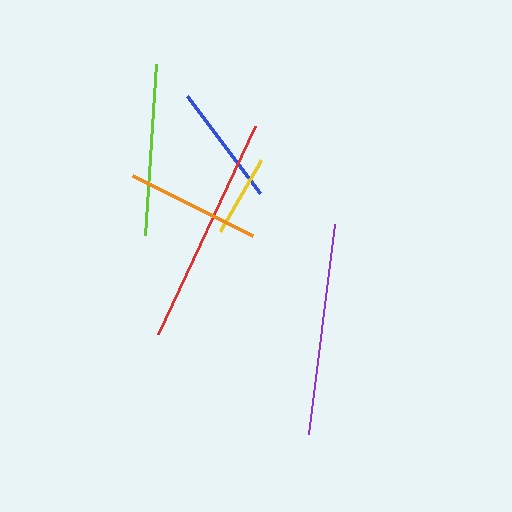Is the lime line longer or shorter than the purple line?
The purple line is longer than the lime line.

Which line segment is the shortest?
The yellow line is the shortest at approximately 82 pixels.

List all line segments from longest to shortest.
From longest to shortest: red, purple, lime, orange, blue, yellow.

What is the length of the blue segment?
The blue segment is approximately 122 pixels long.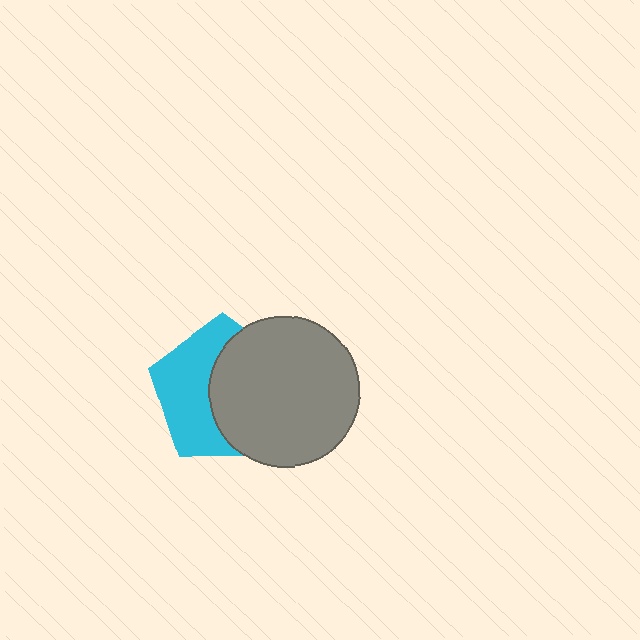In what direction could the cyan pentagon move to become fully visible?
The cyan pentagon could move left. That would shift it out from behind the gray circle entirely.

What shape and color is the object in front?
The object in front is a gray circle.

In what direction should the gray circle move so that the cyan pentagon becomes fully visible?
The gray circle should move right. That is the shortest direction to clear the overlap and leave the cyan pentagon fully visible.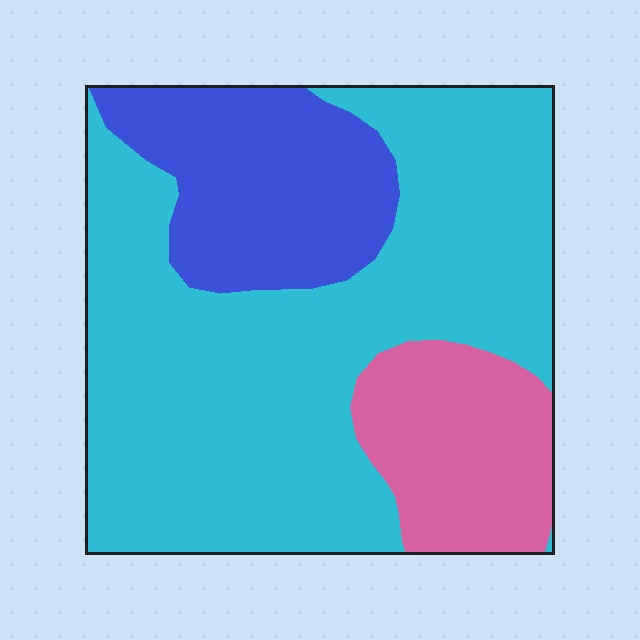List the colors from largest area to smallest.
From largest to smallest: cyan, blue, pink.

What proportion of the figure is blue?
Blue covers 21% of the figure.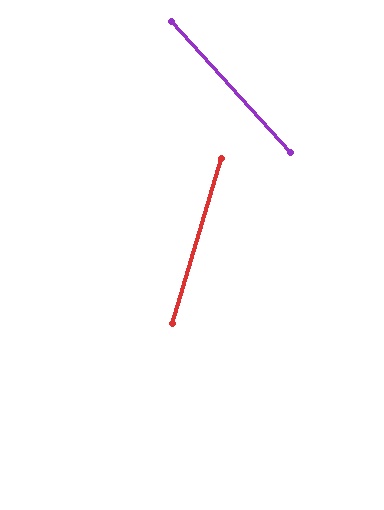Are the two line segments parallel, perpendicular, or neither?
Neither parallel nor perpendicular — they differ by about 59°.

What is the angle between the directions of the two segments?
Approximately 59 degrees.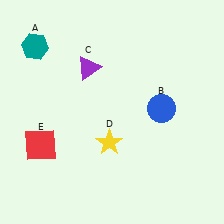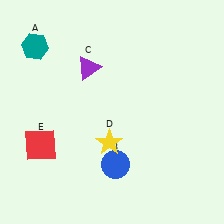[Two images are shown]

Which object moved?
The blue circle (B) moved down.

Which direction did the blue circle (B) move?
The blue circle (B) moved down.